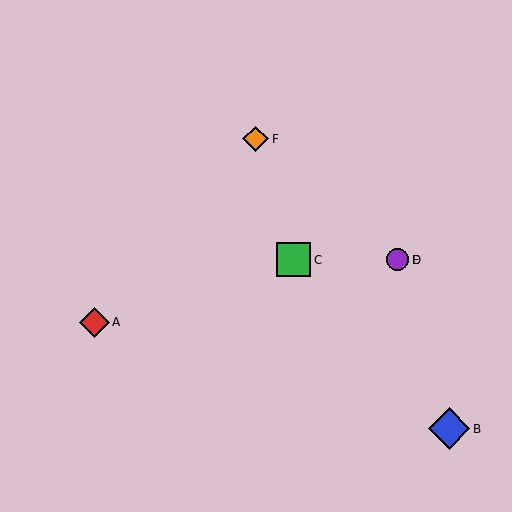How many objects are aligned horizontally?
3 objects (C, D, E) are aligned horizontally.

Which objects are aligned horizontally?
Objects C, D, E are aligned horizontally.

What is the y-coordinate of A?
Object A is at y≈322.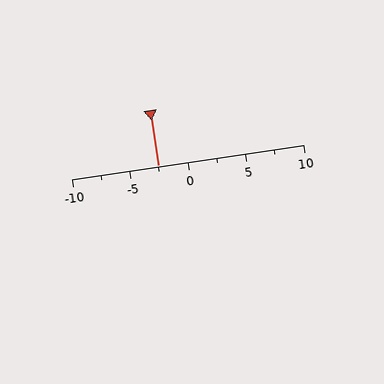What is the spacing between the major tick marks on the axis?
The major ticks are spaced 5 apart.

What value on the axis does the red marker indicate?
The marker indicates approximately -2.5.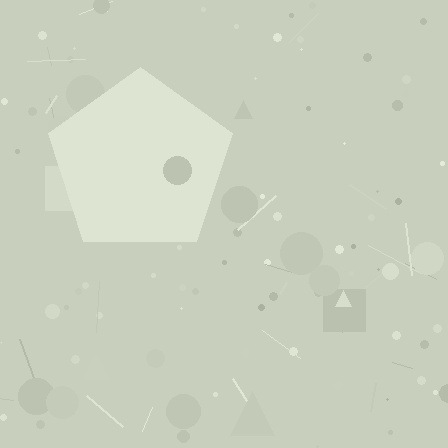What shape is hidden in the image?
A pentagon is hidden in the image.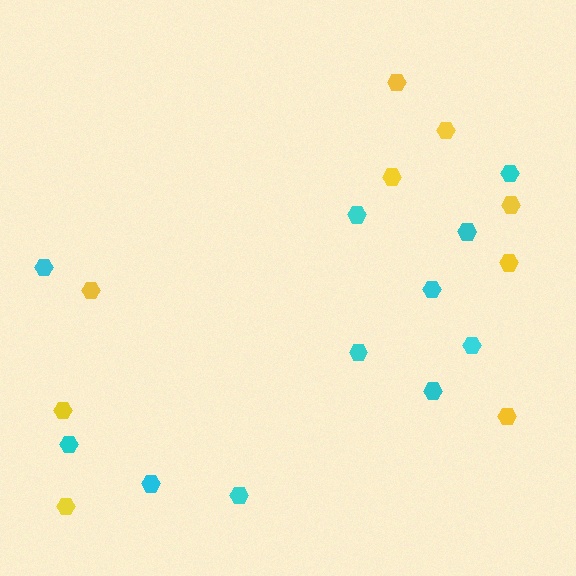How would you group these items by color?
There are 2 groups: one group of cyan hexagons (11) and one group of yellow hexagons (9).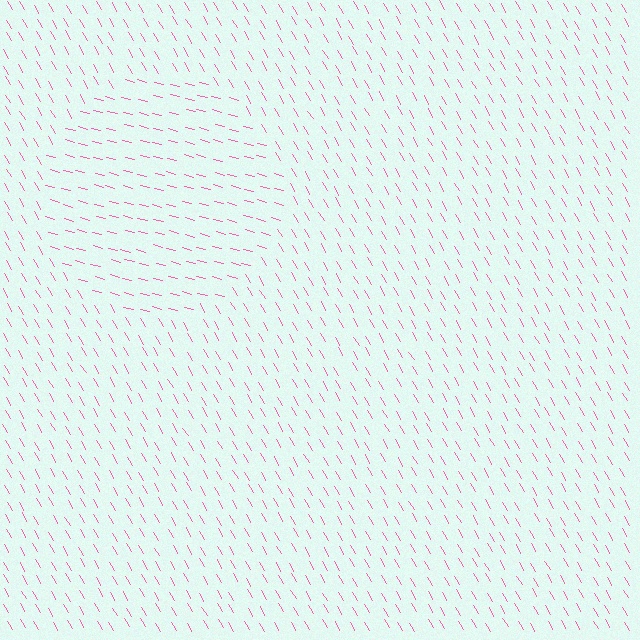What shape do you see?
I see a circle.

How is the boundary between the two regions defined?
The boundary is defined purely by a change in line orientation (approximately 45 degrees difference). All lines are the same color and thickness.